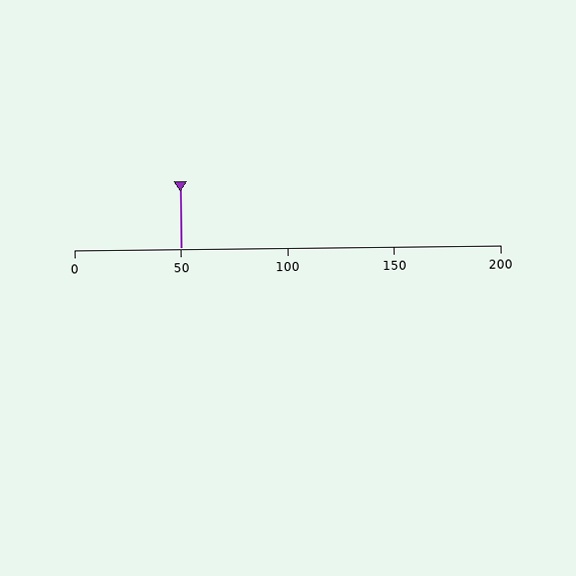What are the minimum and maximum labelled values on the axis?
The axis runs from 0 to 200.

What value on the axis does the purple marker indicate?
The marker indicates approximately 50.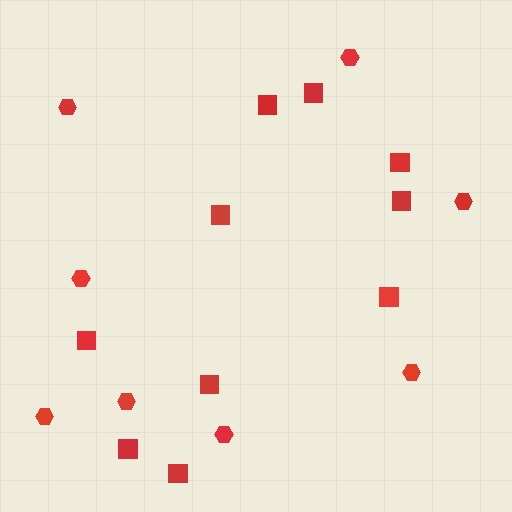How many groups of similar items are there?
There are 2 groups: one group of hexagons (8) and one group of squares (10).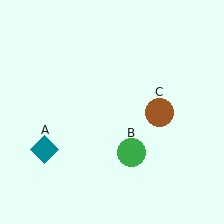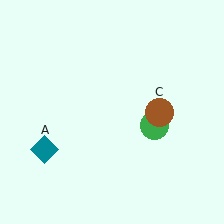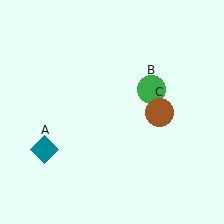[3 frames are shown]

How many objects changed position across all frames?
1 object changed position: green circle (object B).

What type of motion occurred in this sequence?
The green circle (object B) rotated counterclockwise around the center of the scene.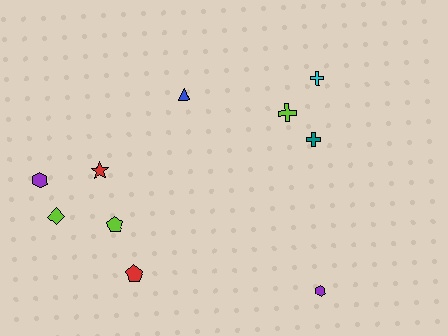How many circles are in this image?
There are no circles.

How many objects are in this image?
There are 10 objects.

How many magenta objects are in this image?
There are no magenta objects.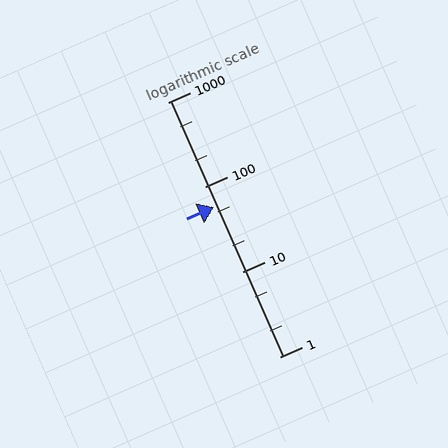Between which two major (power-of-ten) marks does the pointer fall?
The pointer is between 10 and 100.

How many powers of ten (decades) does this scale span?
The scale spans 3 decades, from 1 to 1000.